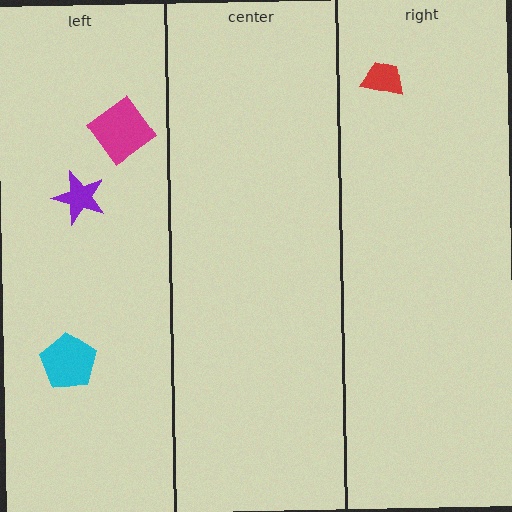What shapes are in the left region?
The magenta diamond, the purple star, the cyan pentagon.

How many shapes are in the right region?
1.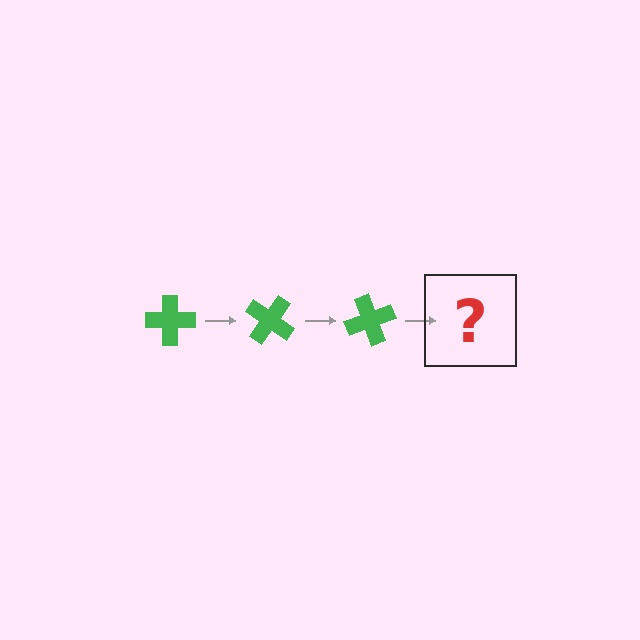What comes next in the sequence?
The next element should be a green cross rotated 105 degrees.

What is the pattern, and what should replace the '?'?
The pattern is that the cross rotates 35 degrees each step. The '?' should be a green cross rotated 105 degrees.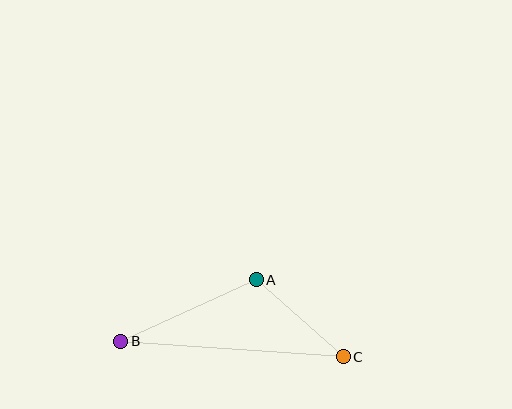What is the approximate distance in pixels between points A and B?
The distance between A and B is approximately 149 pixels.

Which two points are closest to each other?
Points A and C are closest to each other.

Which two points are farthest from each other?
Points B and C are farthest from each other.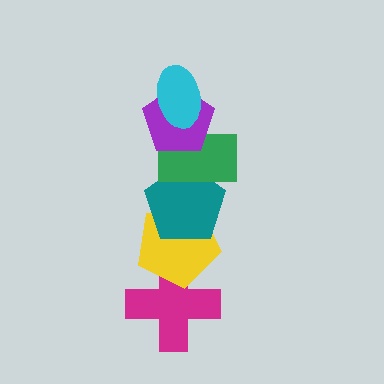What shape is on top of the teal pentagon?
The green rectangle is on top of the teal pentagon.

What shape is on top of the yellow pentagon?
The teal pentagon is on top of the yellow pentagon.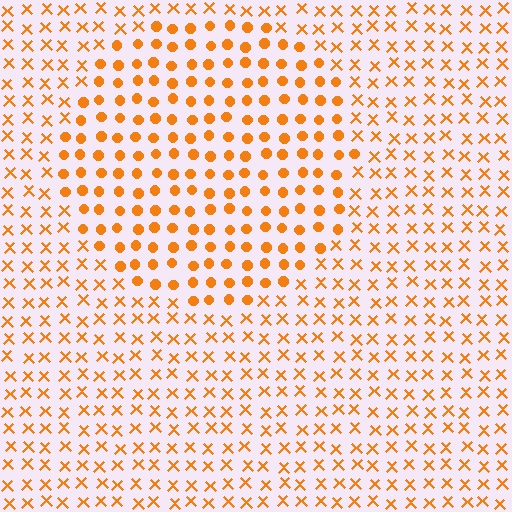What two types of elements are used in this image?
The image uses circles inside the circle region and X marks outside it.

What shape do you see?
I see a circle.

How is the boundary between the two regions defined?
The boundary is defined by a change in element shape: circles inside vs. X marks outside. All elements share the same color and spacing.